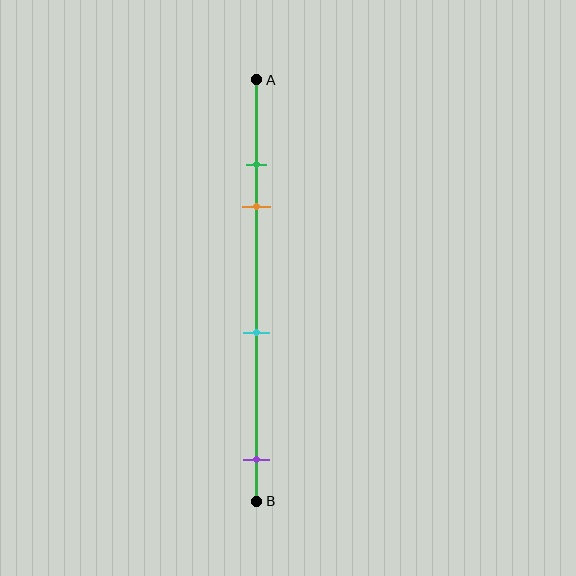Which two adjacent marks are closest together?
The green and orange marks are the closest adjacent pair.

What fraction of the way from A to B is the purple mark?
The purple mark is approximately 90% (0.9) of the way from A to B.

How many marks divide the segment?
There are 4 marks dividing the segment.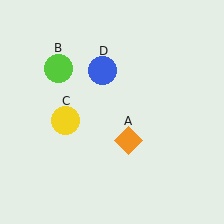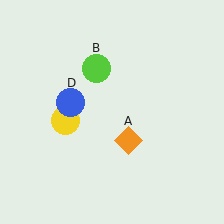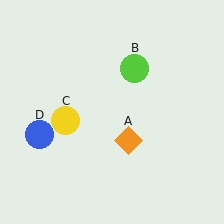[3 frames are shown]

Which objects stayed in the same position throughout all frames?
Orange diamond (object A) and yellow circle (object C) remained stationary.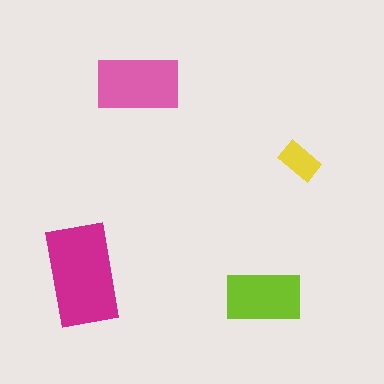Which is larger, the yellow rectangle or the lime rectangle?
The lime one.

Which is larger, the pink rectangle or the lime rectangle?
The pink one.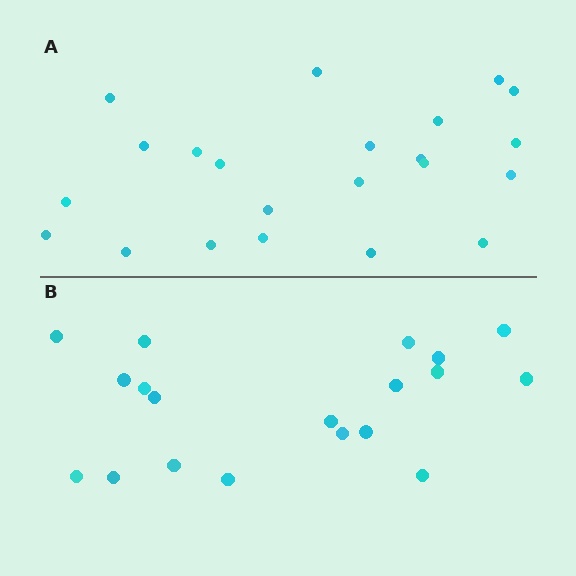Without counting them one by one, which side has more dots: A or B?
Region A (the top region) has more dots.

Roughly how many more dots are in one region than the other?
Region A has just a few more — roughly 2 or 3 more dots than region B.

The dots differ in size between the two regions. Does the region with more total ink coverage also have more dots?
No. Region B has more total ink coverage because its dots are larger, but region A actually contains more individual dots. Total area can be misleading — the number of items is what matters here.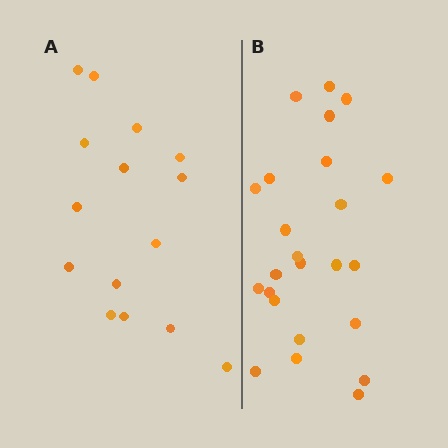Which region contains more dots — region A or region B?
Region B (the right region) has more dots.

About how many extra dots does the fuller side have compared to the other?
Region B has roughly 8 or so more dots than region A.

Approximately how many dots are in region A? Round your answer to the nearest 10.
About 20 dots. (The exact count is 15, which rounds to 20.)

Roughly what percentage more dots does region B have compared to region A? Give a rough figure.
About 60% more.